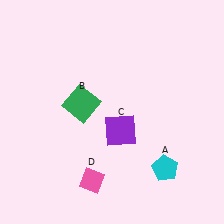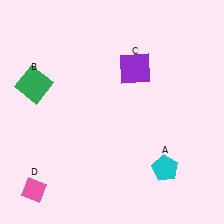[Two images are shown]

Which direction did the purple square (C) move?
The purple square (C) moved up.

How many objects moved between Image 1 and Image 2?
3 objects moved between the two images.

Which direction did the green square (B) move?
The green square (B) moved left.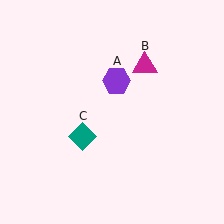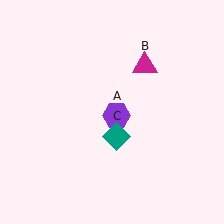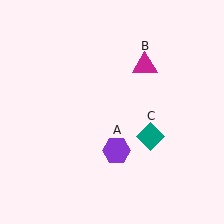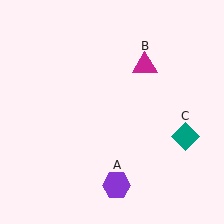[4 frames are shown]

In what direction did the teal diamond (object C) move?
The teal diamond (object C) moved right.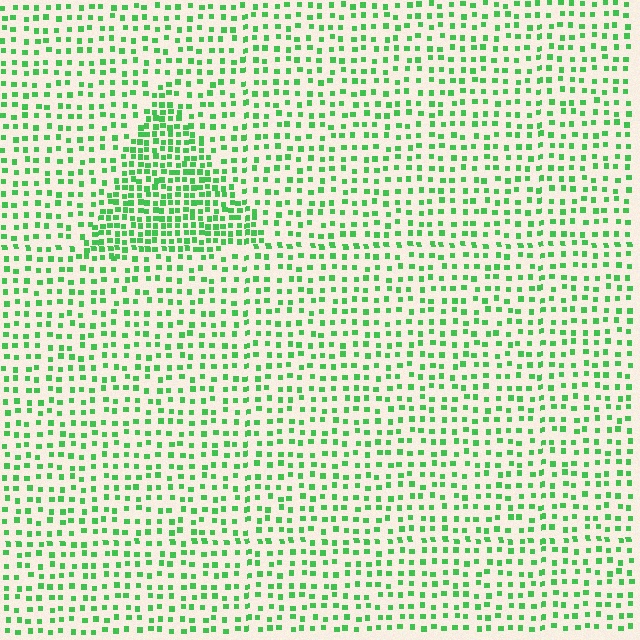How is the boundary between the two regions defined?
The boundary is defined by a change in element density (approximately 2.1x ratio). All elements are the same color, size, and shape.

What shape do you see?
I see a triangle.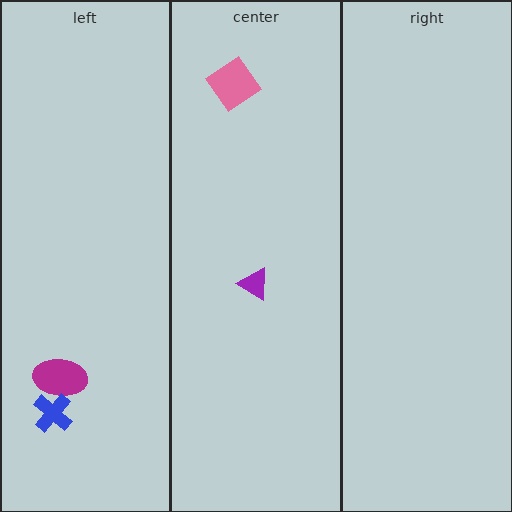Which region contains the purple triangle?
The center region.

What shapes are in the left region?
The magenta ellipse, the blue cross.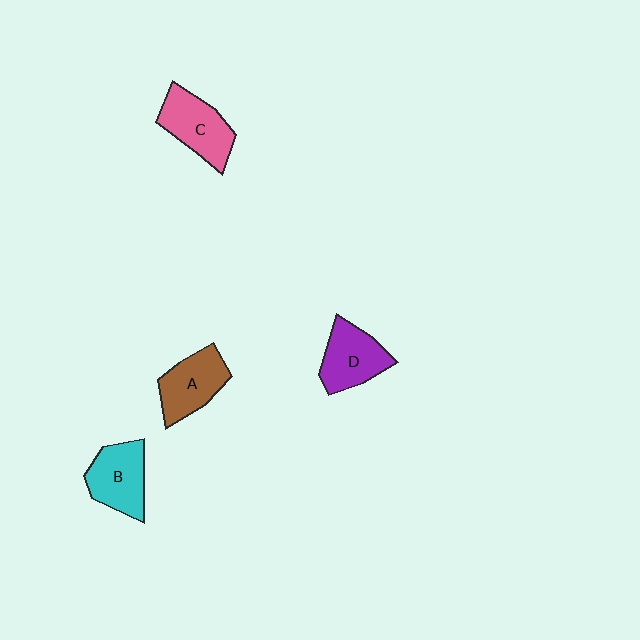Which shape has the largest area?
Shape C (pink).